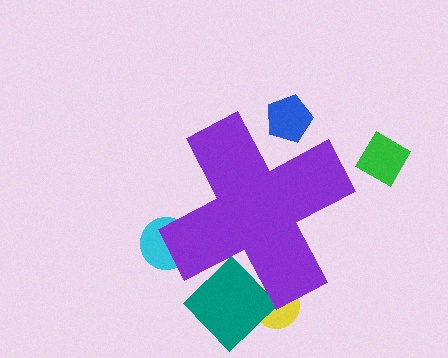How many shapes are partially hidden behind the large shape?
4 shapes are partially hidden.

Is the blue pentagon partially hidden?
Yes, the blue pentagon is partially hidden behind the purple cross.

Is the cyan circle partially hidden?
Yes, the cyan circle is partially hidden behind the purple cross.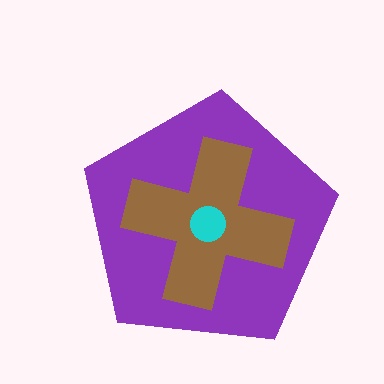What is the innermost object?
The cyan circle.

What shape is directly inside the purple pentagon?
The brown cross.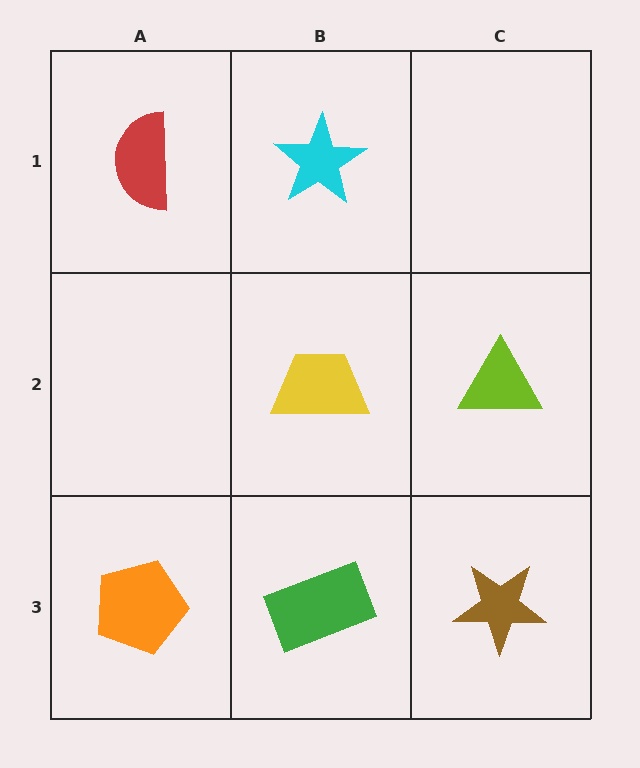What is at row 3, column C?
A brown star.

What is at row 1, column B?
A cyan star.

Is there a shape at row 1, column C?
No, that cell is empty.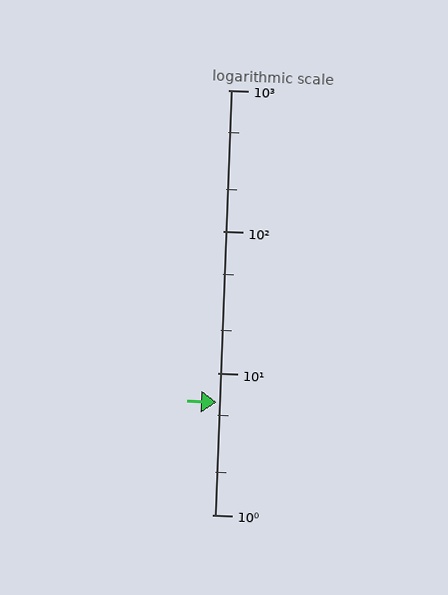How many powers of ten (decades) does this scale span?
The scale spans 3 decades, from 1 to 1000.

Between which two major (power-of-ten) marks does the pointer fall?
The pointer is between 1 and 10.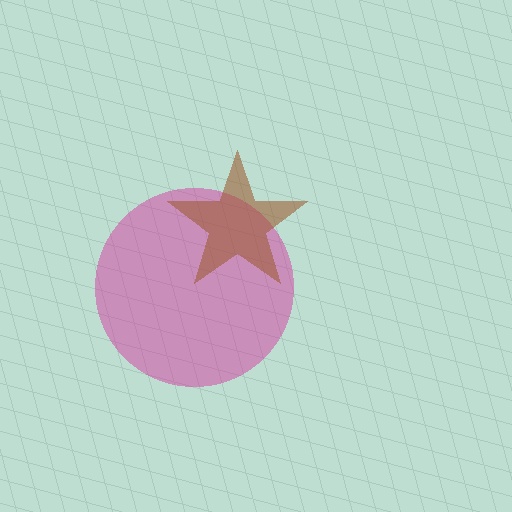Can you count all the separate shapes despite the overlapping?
Yes, there are 2 separate shapes.